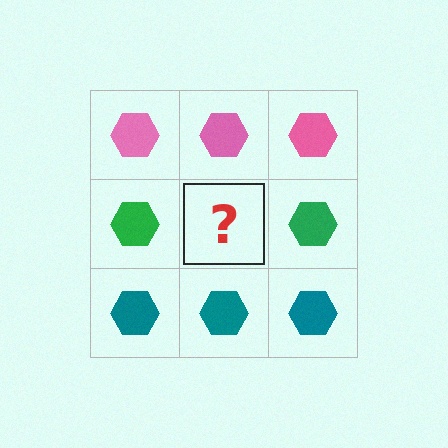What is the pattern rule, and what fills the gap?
The rule is that each row has a consistent color. The gap should be filled with a green hexagon.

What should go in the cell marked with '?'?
The missing cell should contain a green hexagon.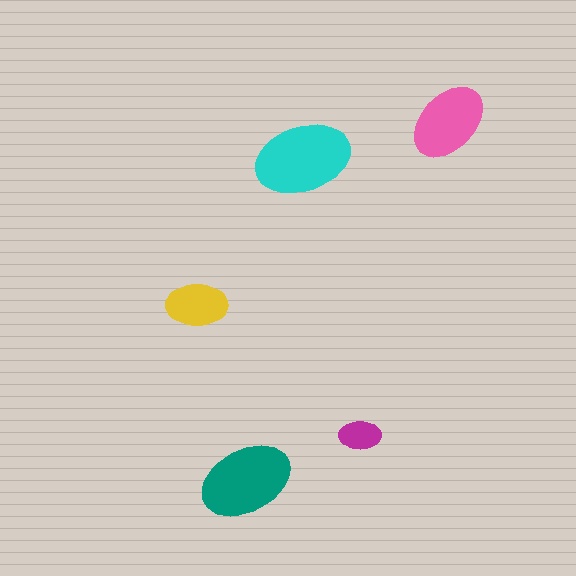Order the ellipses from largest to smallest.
the cyan one, the teal one, the pink one, the yellow one, the magenta one.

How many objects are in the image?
There are 5 objects in the image.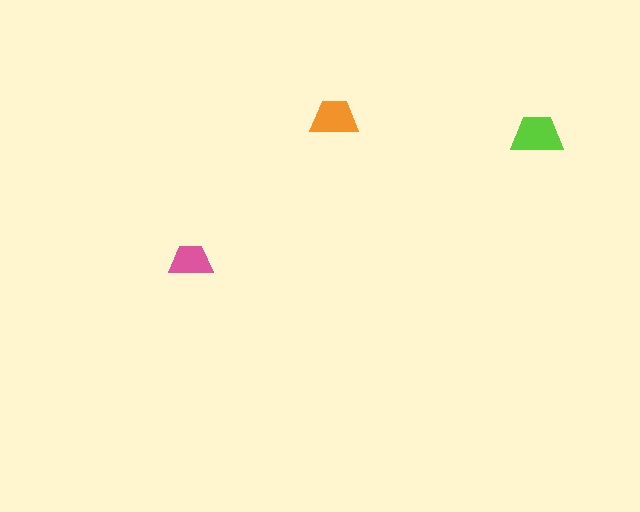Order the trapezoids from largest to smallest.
the lime one, the orange one, the pink one.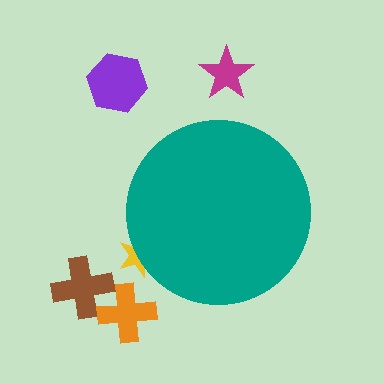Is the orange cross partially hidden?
No, the orange cross is fully visible.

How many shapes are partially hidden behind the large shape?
1 shape is partially hidden.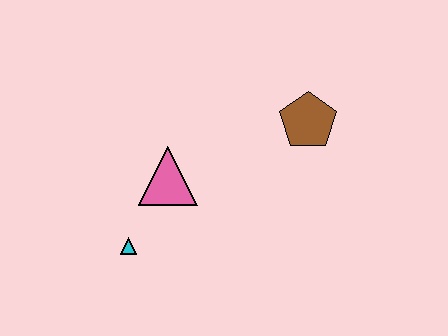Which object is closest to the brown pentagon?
The pink triangle is closest to the brown pentagon.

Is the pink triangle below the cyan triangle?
No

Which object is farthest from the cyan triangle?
The brown pentagon is farthest from the cyan triangle.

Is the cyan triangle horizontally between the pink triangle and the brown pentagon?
No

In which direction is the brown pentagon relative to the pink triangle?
The brown pentagon is to the right of the pink triangle.